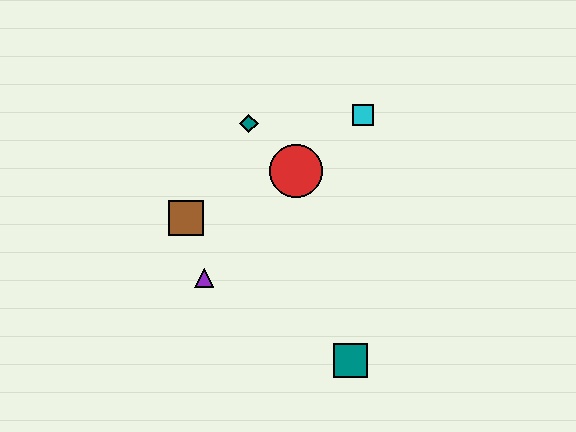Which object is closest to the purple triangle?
The brown square is closest to the purple triangle.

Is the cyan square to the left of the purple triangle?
No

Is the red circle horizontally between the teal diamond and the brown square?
No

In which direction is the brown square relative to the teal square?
The brown square is to the left of the teal square.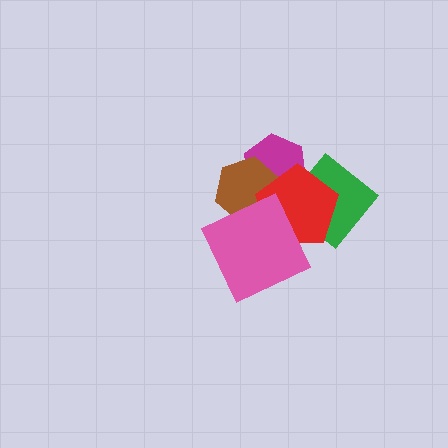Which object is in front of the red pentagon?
The pink square is in front of the red pentagon.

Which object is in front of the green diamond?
The red pentagon is in front of the green diamond.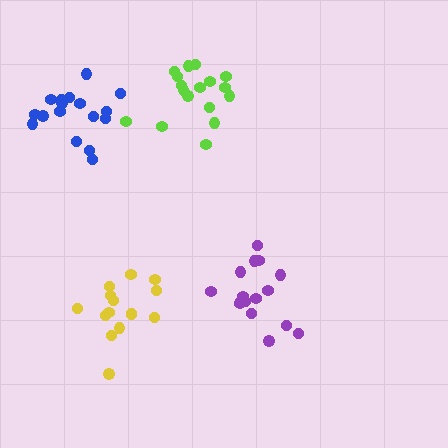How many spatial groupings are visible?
There are 4 spatial groupings.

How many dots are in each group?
Group 1: 16 dots, Group 2: 17 dots, Group 3: 17 dots, Group 4: 15 dots (65 total).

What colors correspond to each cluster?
The clusters are colored: purple, lime, blue, yellow.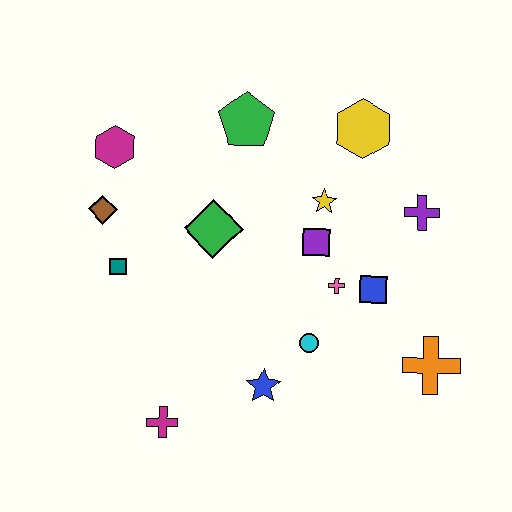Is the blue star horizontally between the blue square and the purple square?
No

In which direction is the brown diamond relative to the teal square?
The brown diamond is above the teal square.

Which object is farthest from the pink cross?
The magenta hexagon is farthest from the pink cross.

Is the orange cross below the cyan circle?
Yes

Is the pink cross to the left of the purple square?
No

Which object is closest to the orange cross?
The blue square is closest to the orange cross.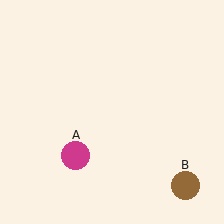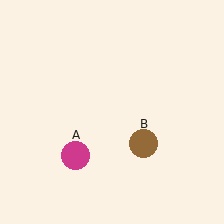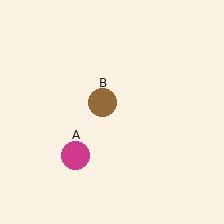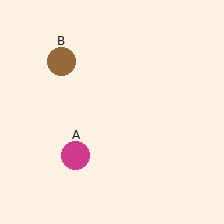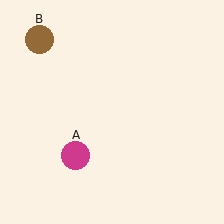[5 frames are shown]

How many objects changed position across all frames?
1 object changed position: brown circle (object B).